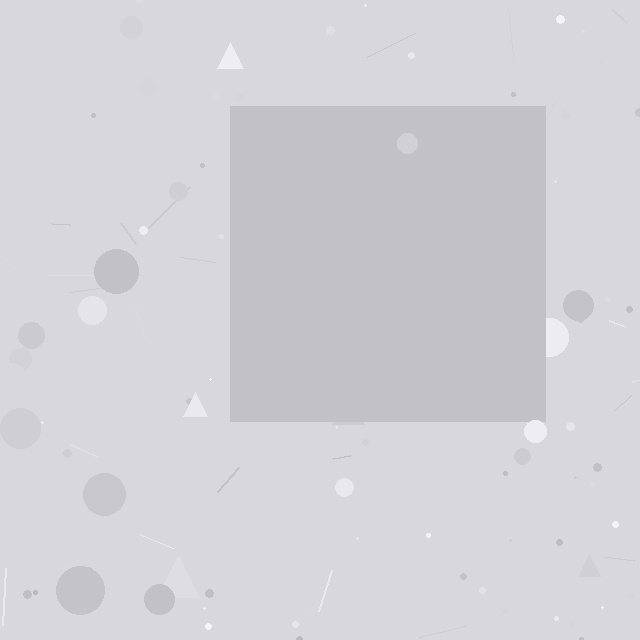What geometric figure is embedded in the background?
A square is embedded in the background.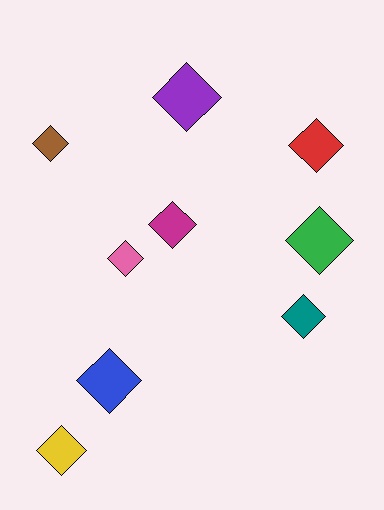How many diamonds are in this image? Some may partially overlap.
There are 9 diamonds.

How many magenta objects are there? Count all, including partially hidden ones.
There is 1 magenta object.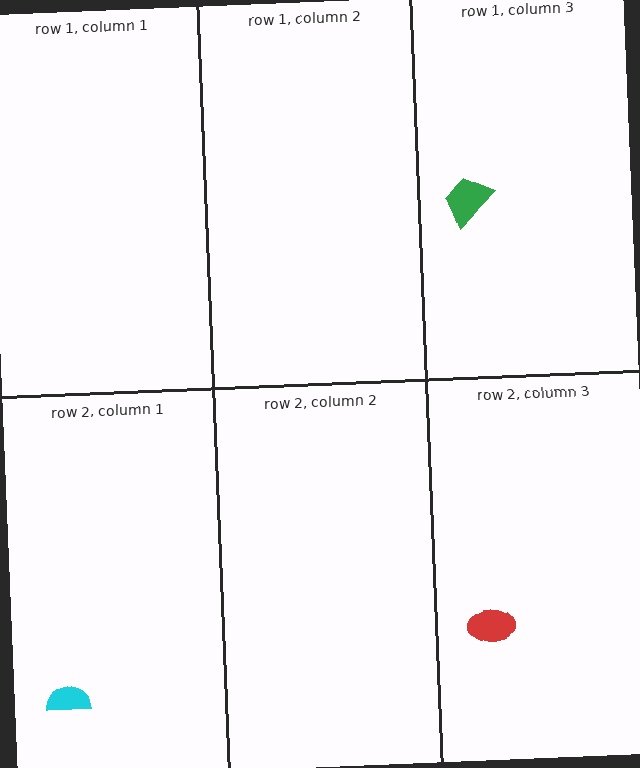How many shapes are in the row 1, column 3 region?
1.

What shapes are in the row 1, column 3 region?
The green trapezoid.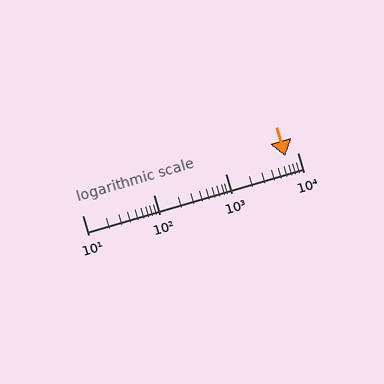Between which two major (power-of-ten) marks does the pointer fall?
The pointer is between 1000 and 10000.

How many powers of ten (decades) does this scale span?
The scale spans 3 decades, from 10 to 10000.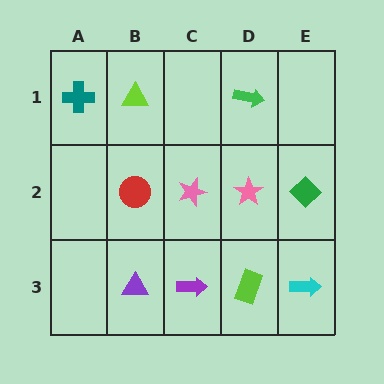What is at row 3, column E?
A cyan arrow.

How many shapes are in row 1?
3 shapes.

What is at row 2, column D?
A pink star.